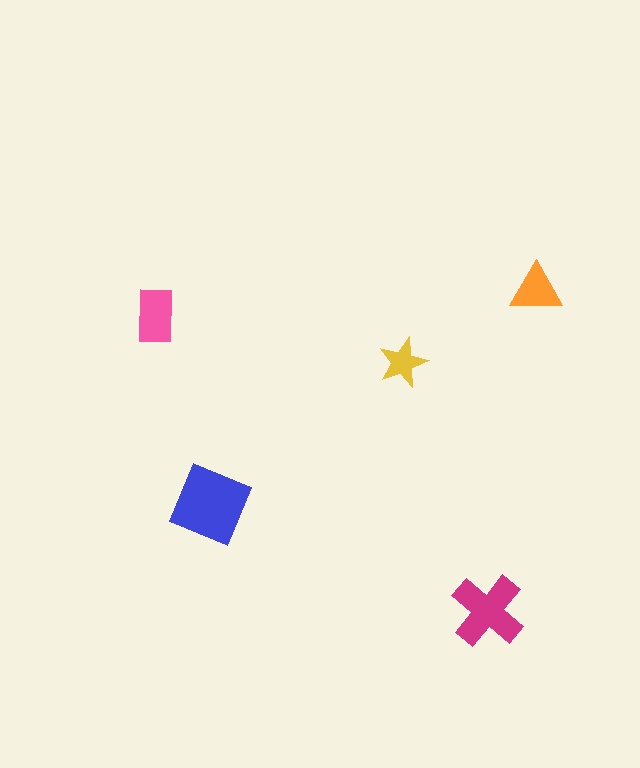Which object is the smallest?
The yellow star.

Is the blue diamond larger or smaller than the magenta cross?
Larger.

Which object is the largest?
The blue diamond.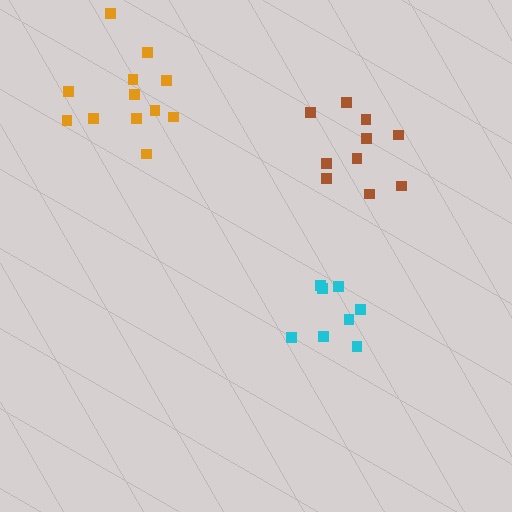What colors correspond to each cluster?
The clusters are colored: orange, brown, cyan.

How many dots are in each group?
Group 1: 12 dots, Group 2: 10 dots, Group 3: 8 dots (30 total).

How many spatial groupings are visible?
There are 3 spatial groupings.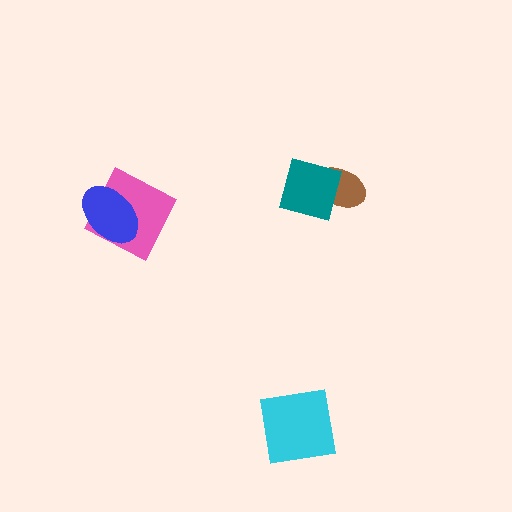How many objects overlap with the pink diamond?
1 object overlaps with the pink diamond.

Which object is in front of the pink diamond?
The blue ellipse is in front of the pink diamond.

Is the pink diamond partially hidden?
Yes, it is partially covered by another shape.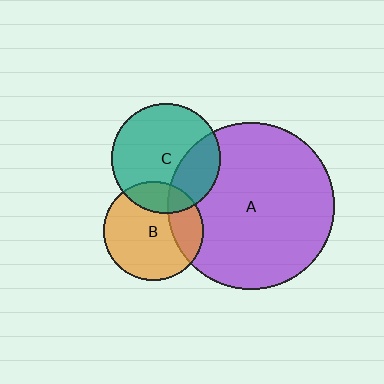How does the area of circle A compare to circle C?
Approximately 2.3 times.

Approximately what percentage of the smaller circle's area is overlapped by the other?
Approximately 20%.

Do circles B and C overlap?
Yes.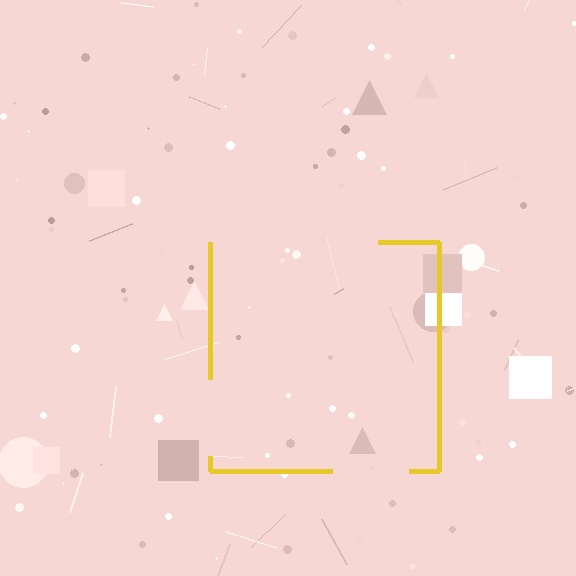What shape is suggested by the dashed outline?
The dashed outline suggests a square.